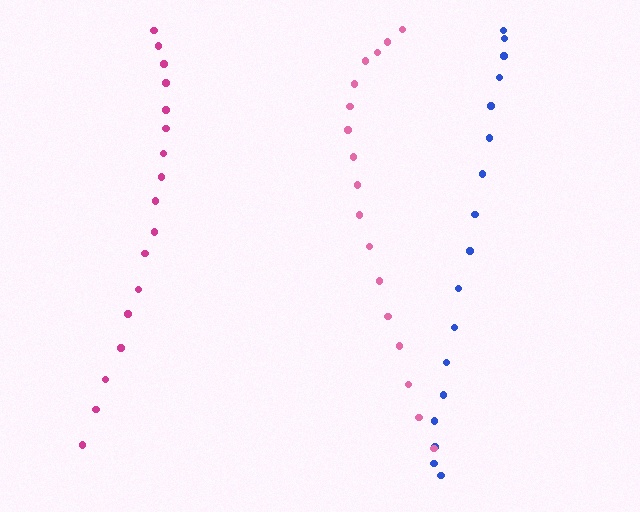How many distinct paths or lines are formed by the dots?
There are 3 distinct paths.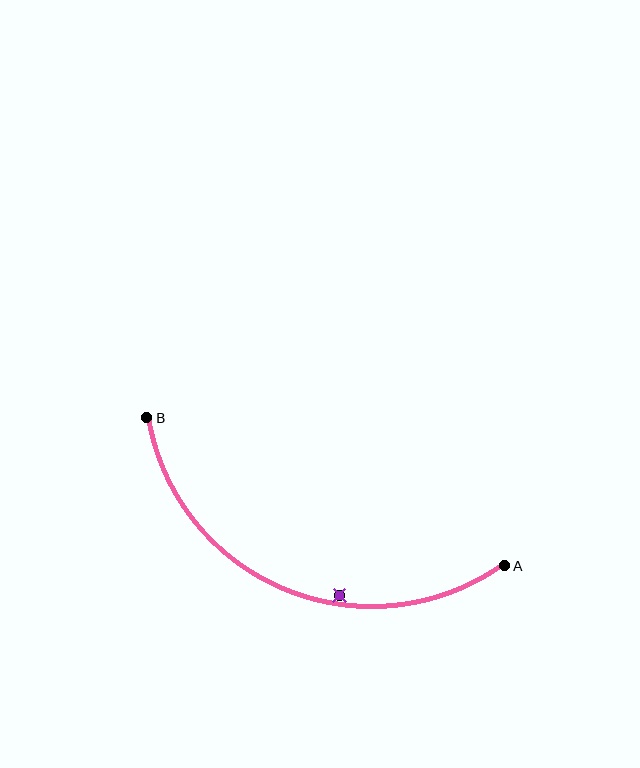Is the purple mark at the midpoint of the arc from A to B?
No — the purple mark does not lie on the arc at all. It sits slightly inside the curve.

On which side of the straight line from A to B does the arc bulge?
The arc bulges below the straight line connecting A and B.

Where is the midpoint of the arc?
The arc midpoint is the point on the curve farthest from the straight line joining A and B. It sits below that line.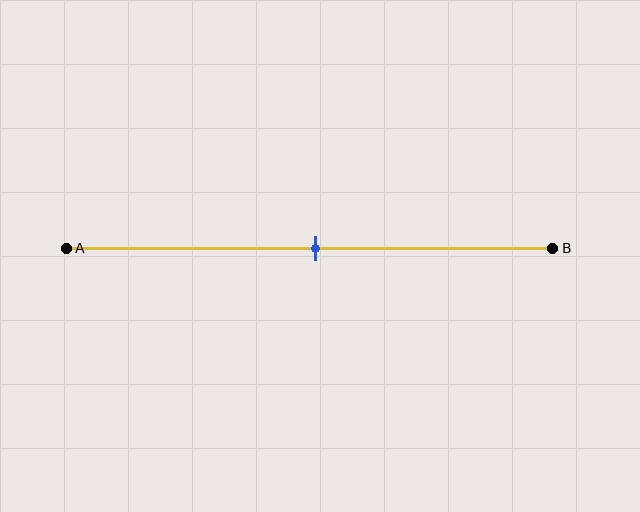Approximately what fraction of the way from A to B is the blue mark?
The blue mark is approximately 50% of the way from A to B.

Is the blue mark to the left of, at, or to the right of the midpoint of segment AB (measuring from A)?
The blue mark is approximately at the midpoint of segment AB.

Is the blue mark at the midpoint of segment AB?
Yes, the mark is approximately at the midpoint.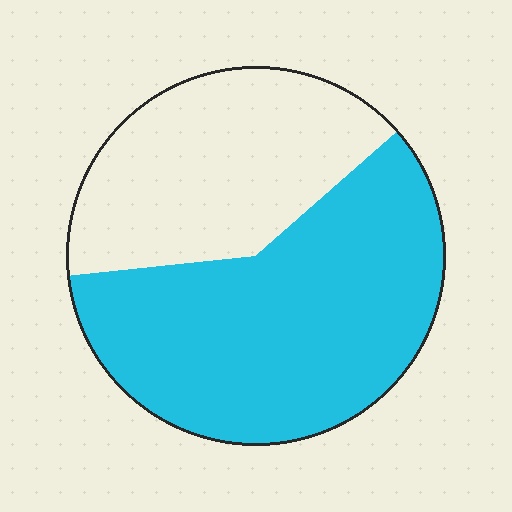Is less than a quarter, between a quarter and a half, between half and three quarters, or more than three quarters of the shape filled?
Between half and three quarters.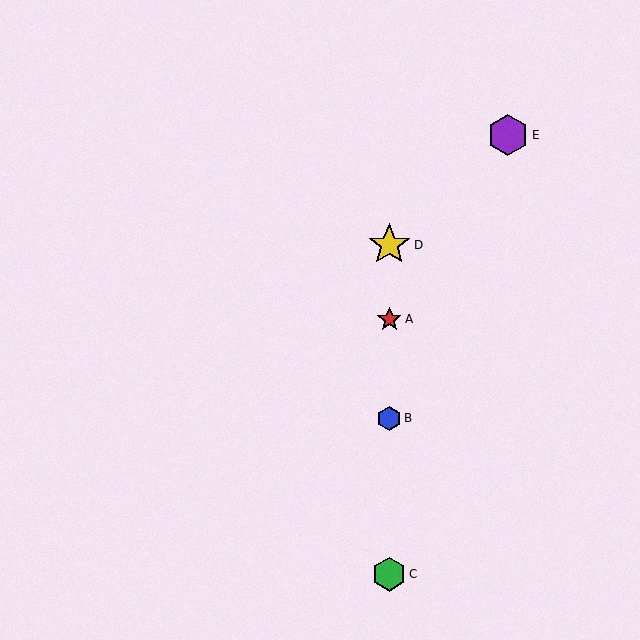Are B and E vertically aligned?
No, B is at x≈389 and E is at x≈508.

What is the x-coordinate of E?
Object E is at x≈508.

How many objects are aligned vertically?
4 objects (A, B, C, D) are aligned vertically.